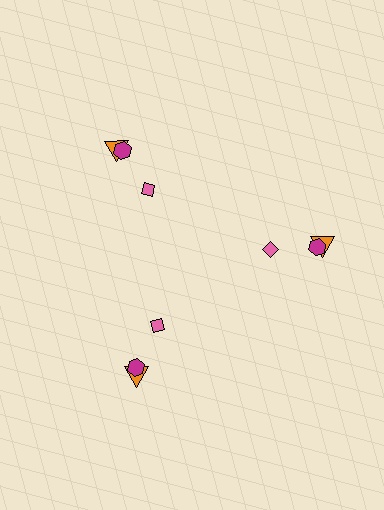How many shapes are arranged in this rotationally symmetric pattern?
There are 9 shapes, arranged in 3 groups of 3.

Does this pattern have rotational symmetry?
Yes, this pattern has 3-fold rotational symmetry. It looks the same after rotating 120 degrees around the center.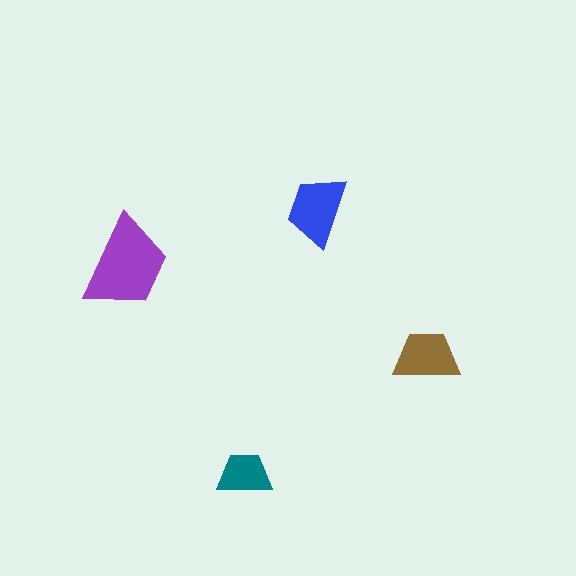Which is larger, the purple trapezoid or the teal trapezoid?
The purple one.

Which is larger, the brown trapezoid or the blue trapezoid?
The blue one.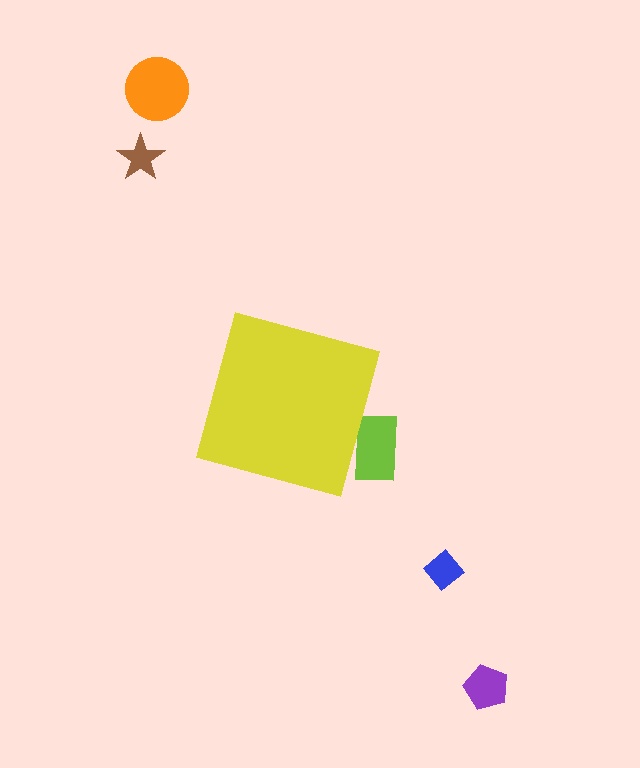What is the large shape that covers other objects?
A yellow diamond.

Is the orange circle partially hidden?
No, the orange circle is fully visible.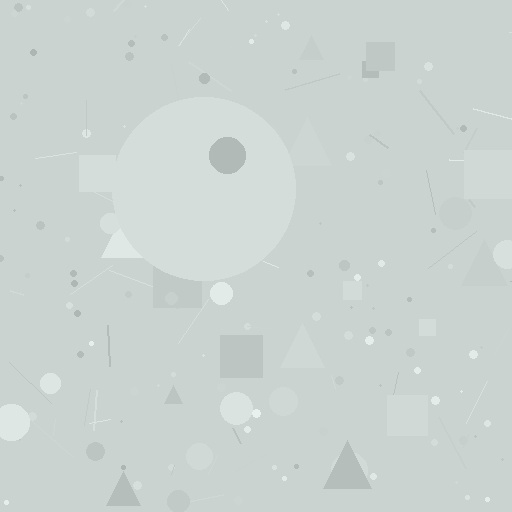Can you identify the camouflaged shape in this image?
The camouflaged shape is a circle.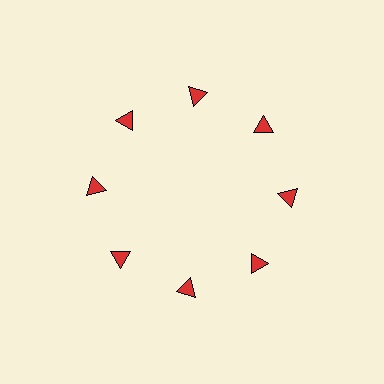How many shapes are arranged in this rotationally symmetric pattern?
There are 8 shapes, arranged in 8 groups of 1.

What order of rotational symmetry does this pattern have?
This pattern has 8-fold rotational symmetry.